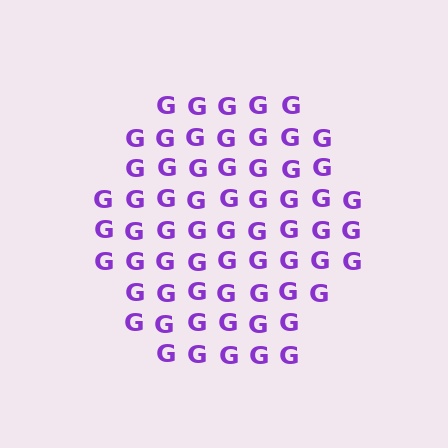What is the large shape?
The large shape is a hexagon.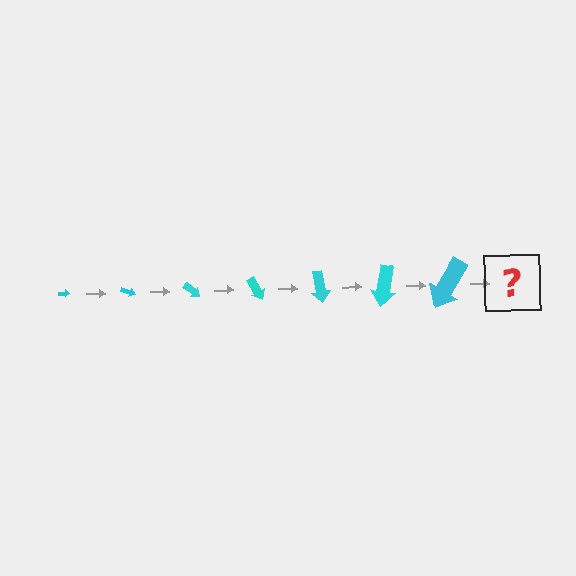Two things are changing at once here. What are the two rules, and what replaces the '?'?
The two rules are that the arrow grows larger each step and it rotates 20 degrees each step. The '?' should be an arrow, larger than the previous one and rotated 140 degrees from the start.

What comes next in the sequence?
The next element should be an arrow, larger than the previous one and rotated 140 degrees from the start.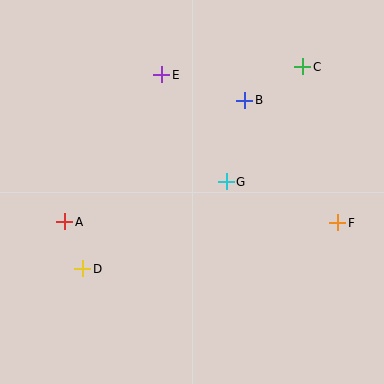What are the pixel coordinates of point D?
Point D is at (83, 269).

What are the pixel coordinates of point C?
Point C is at (303, 67).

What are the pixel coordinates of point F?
Point F is at (338, 223).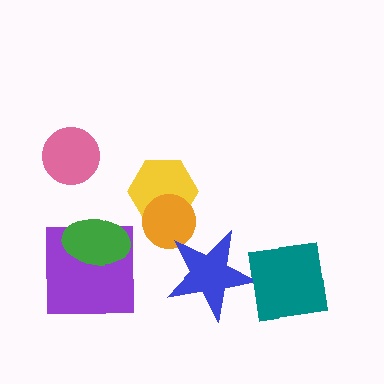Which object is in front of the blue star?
The teal square is in front of the blue star.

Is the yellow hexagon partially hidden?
Yes, it is partially covered by another shape.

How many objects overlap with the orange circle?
2 objects overlap with the orange circle.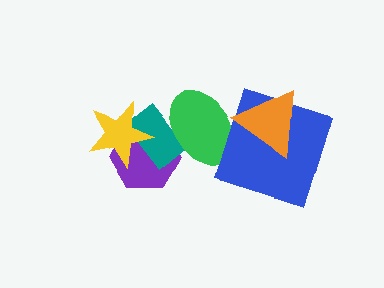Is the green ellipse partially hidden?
Yes, it is partially covered by another shape.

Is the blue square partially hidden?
Yes, it is partially covered by another shape.